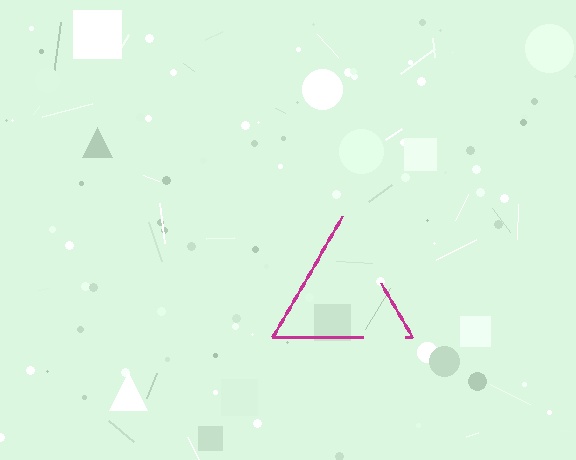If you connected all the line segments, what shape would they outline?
They would outline a triangle.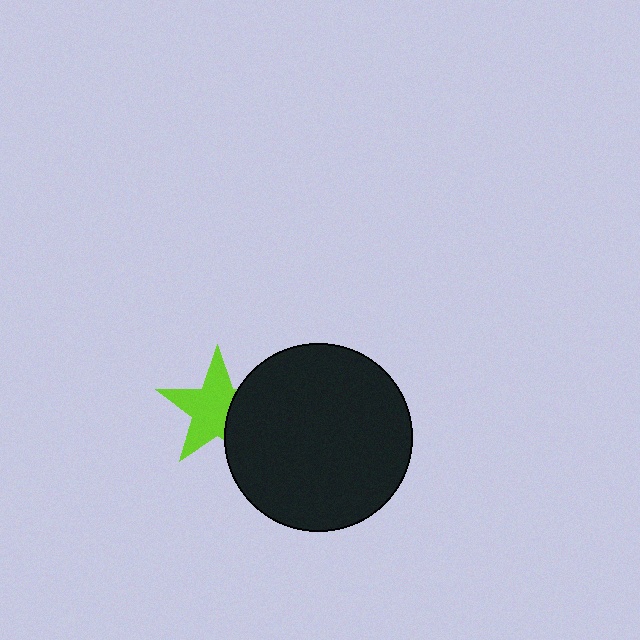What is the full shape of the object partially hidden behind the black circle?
The partially hidden object is a lime star.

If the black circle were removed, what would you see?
You would see the complete lime star.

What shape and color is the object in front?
The object in front is a black circle.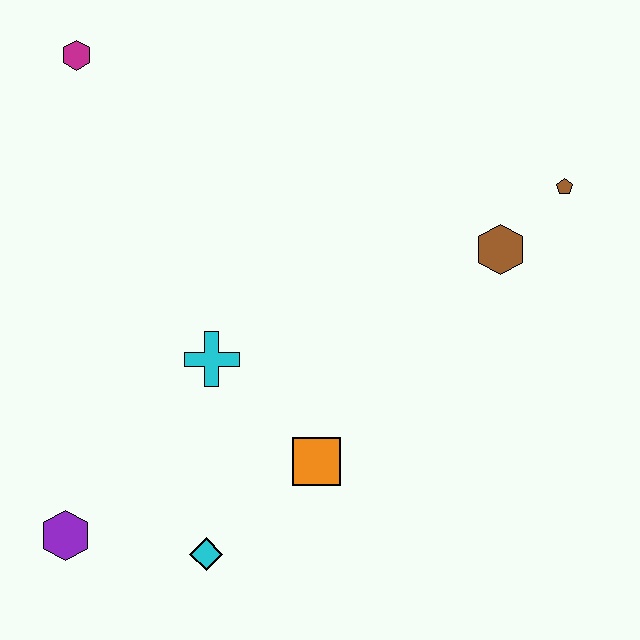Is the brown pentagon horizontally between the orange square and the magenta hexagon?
No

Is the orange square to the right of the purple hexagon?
Yes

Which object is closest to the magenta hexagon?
The cyan cross is closest to the magenta hexagon.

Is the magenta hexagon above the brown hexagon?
Yes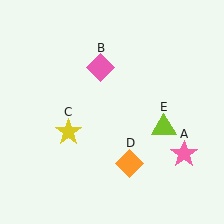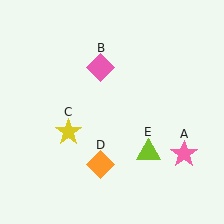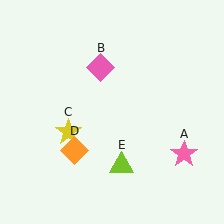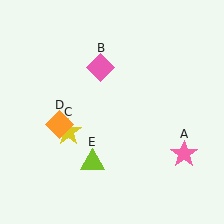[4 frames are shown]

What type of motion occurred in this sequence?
The orange diamond (object D), lime triangle (object E) rotated clockwise around the center of the scene.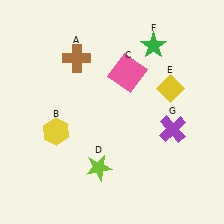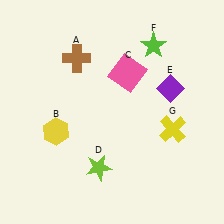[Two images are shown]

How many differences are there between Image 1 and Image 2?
There are 3 differences between the two images.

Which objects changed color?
E changed from yellow to purple. F changed from green to lime. G changed from purple to yellow.